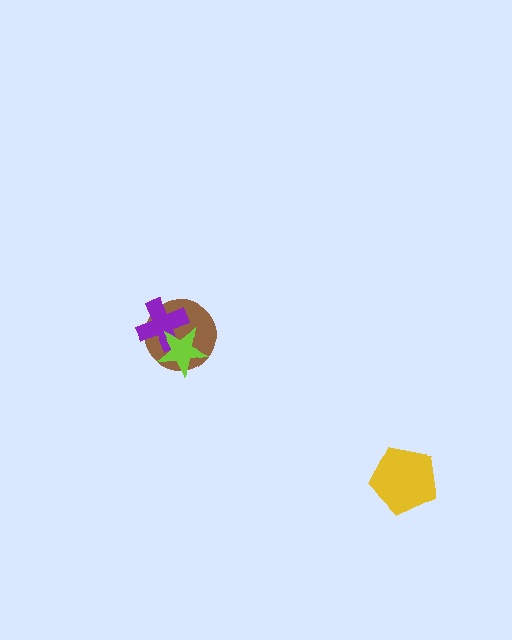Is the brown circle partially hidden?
Yes, it is partially covered by another shape.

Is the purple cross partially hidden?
Yes, it is partially covered by another shape.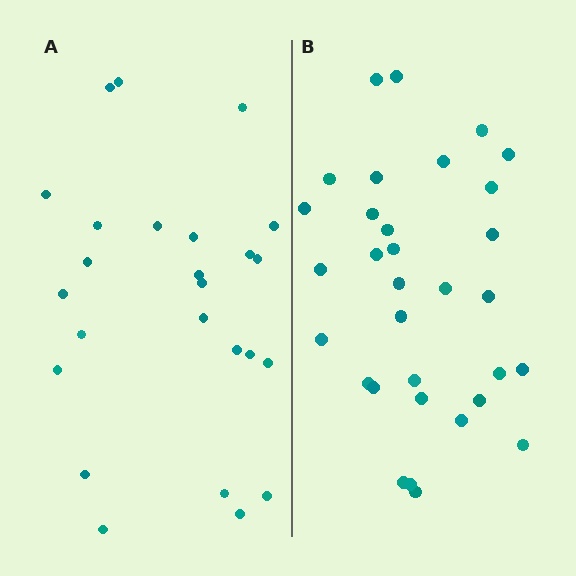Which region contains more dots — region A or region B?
Region B (the right region) has more dots.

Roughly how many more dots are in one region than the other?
Region B has roughly 8 or so more dots than region A.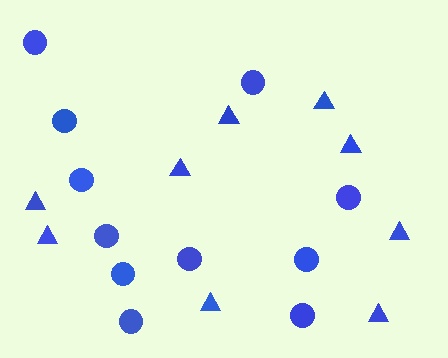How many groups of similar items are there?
There are 2 groups: one group of circles (11) and one group of triangles (9).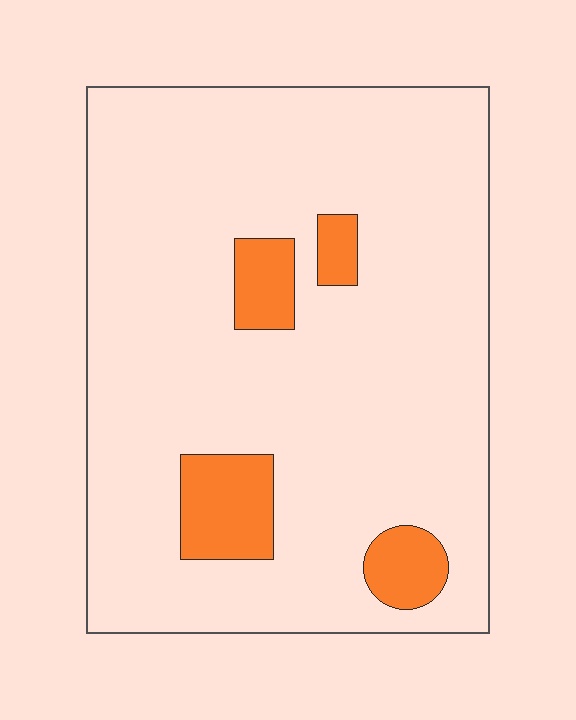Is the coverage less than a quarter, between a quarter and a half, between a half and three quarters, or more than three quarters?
Less than a quarter.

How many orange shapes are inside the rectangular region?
4.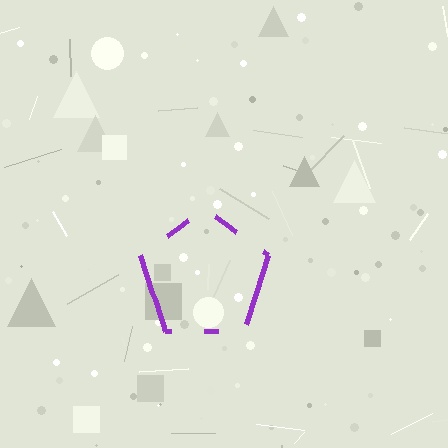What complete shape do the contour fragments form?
The contour fragments form a pentagon.